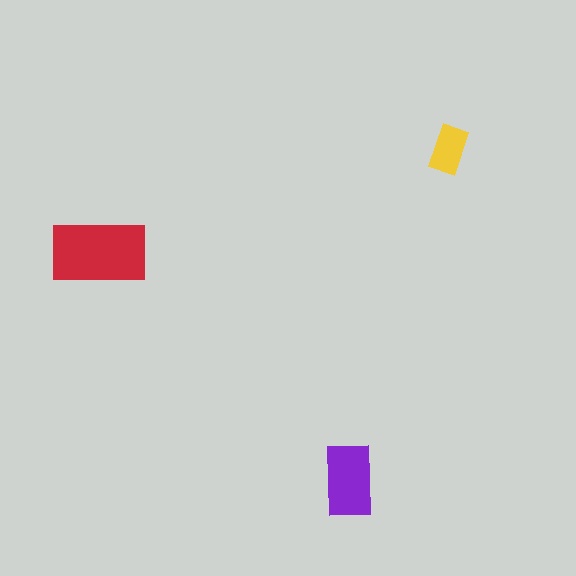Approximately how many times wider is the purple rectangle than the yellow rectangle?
About 1.5 times wider.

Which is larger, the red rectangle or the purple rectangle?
The red one.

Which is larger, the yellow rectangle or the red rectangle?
The red one.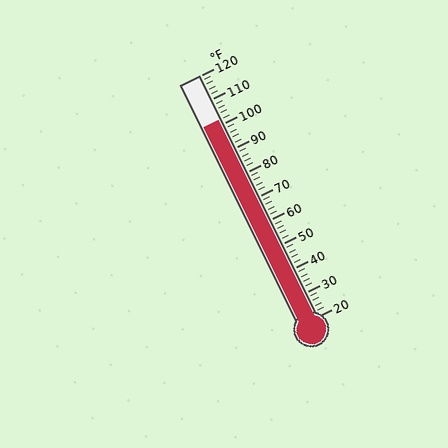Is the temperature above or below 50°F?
The temperature is above 50°F.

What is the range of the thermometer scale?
The thermometer scale ranges from 20°F to 120°F.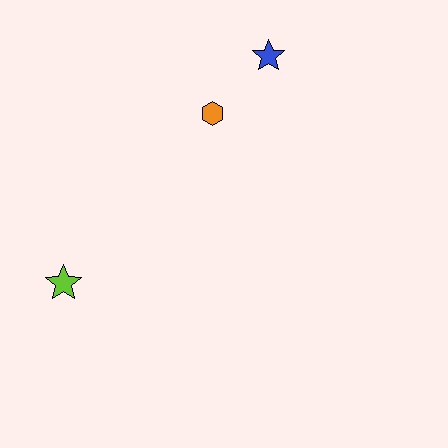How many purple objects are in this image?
There are no purple objects.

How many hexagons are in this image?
There is 1 hexagon.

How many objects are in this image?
There are 3 objects.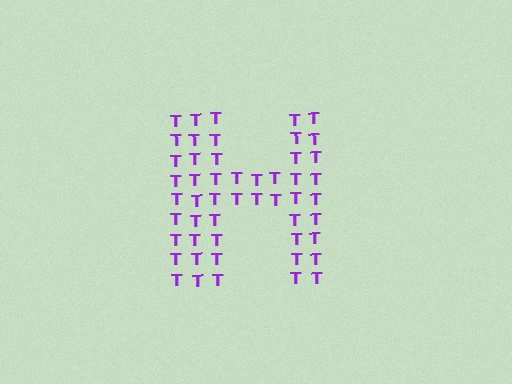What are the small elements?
The small elements are letter T's.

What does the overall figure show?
The overall figure shows the letter H.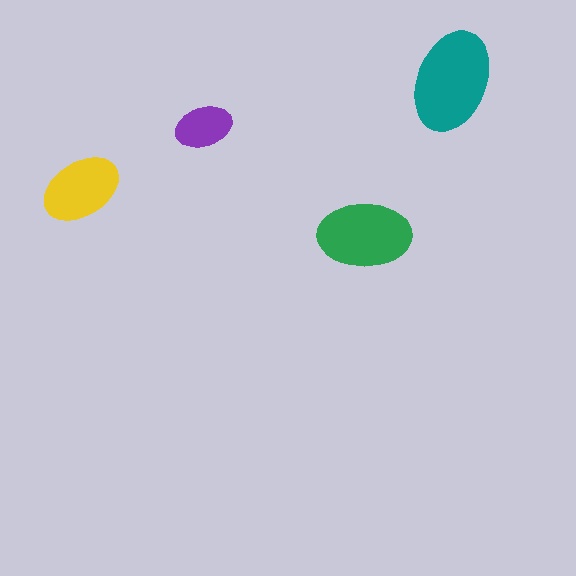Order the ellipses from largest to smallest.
the teal one, the green one, the yellow one, the purple one.